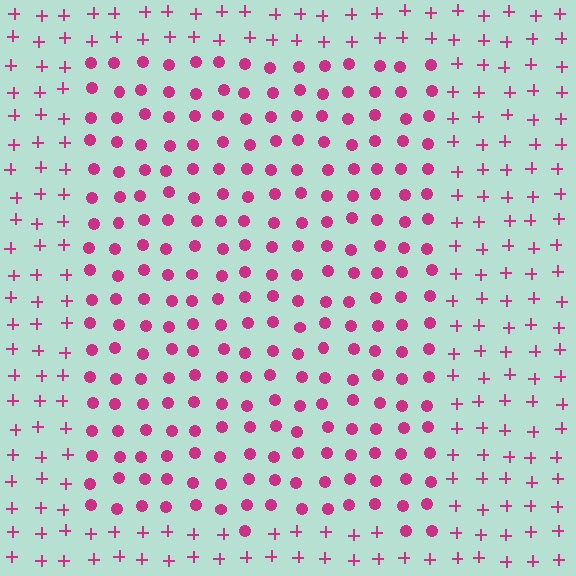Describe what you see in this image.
The image is filled with small magenta elements arranged in a uniform grid. A rectangle-shaped region contains circles, while the surrounding area contains plus signs. The boundary is defined purely by the change in element shape.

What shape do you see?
I see a rectangle.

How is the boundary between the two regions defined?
The boundary is defined by a change in element shape: circles inside vs. plus signs outside. All elements share the same color and spacing.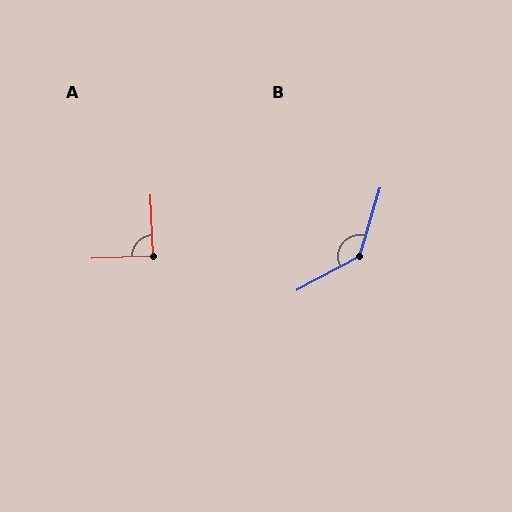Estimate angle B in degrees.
Approximately 135 degrees.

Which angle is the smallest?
A, at approximately 89 degrees.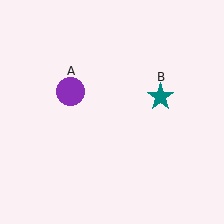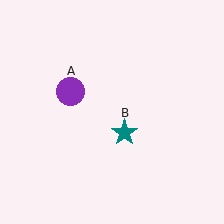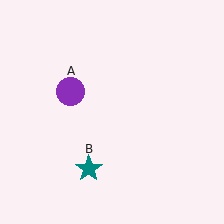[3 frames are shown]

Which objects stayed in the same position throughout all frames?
Purple circle (object A) remained stationary.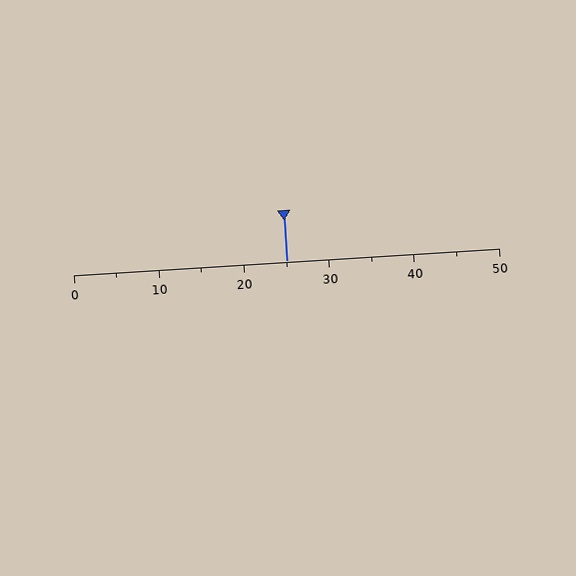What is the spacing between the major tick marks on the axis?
The major ticks are spaced 10 apart.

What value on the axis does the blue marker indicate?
The marker indicates approximately 25.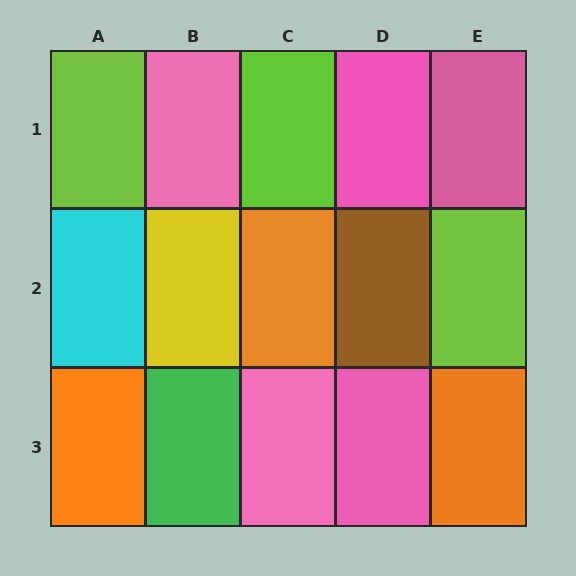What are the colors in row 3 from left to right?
Orange, green, pink, pink, orange.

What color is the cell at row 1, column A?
Lime.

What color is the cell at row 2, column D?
Brown.